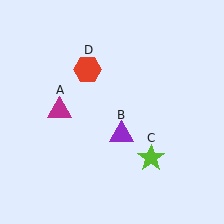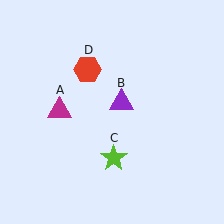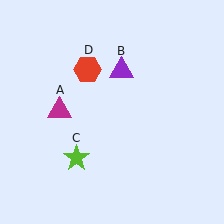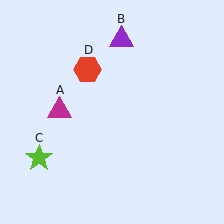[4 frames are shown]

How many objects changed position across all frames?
2 objects changed position: purple triangle (object B), lime star (object C).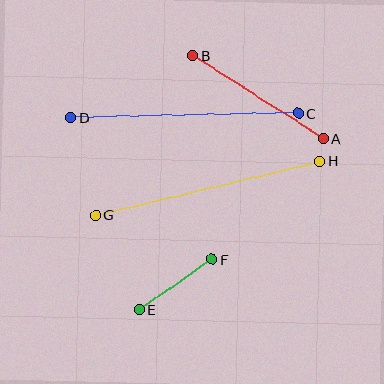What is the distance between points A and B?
The distance is approximately 155 pixels.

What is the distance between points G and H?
The distance is approximately 230 pixels.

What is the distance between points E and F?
The distance is approximately 88 pixels.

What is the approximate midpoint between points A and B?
The midpoint is at approximately (258, 97) pixels.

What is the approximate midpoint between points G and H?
The midpoint is at approximately (208, 188) pixels.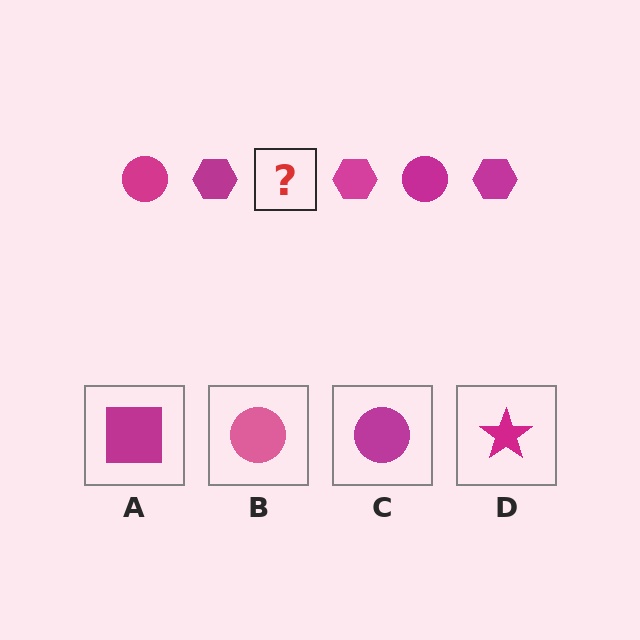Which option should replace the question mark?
Option C.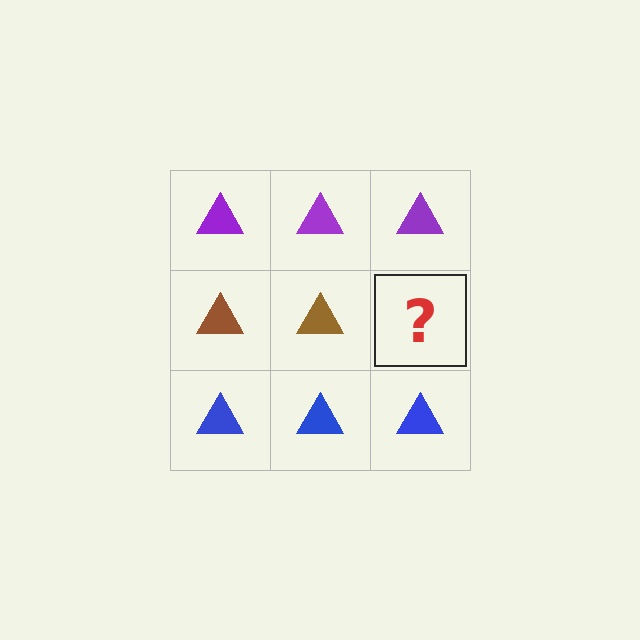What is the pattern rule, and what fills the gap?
The rule is that each row has a consistent color. The gap should be filled with a brown triangle.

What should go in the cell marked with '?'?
The missing cell should contain a brown triangle.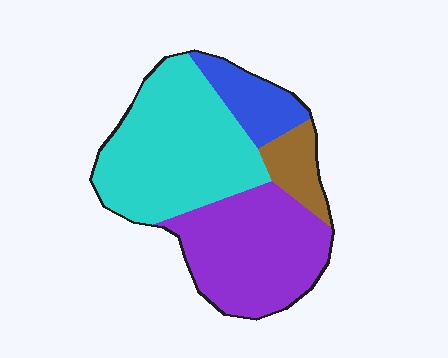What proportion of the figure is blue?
Blue covers roughly 10% of the figure.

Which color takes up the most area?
Cyan, at roughly 45%.